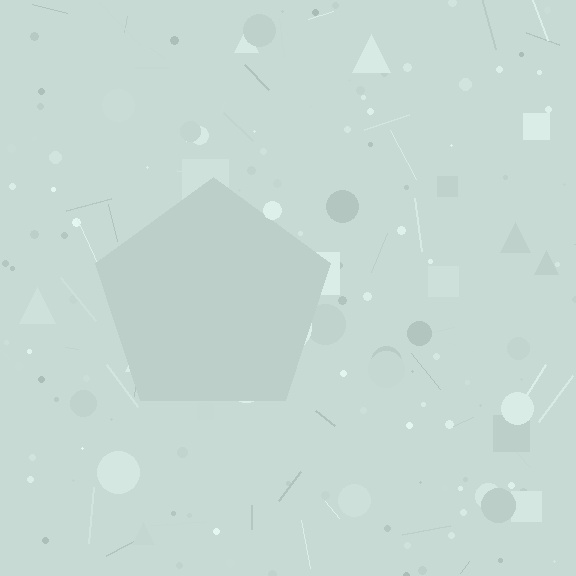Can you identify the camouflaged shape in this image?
The camouflaged shape is a pentagon.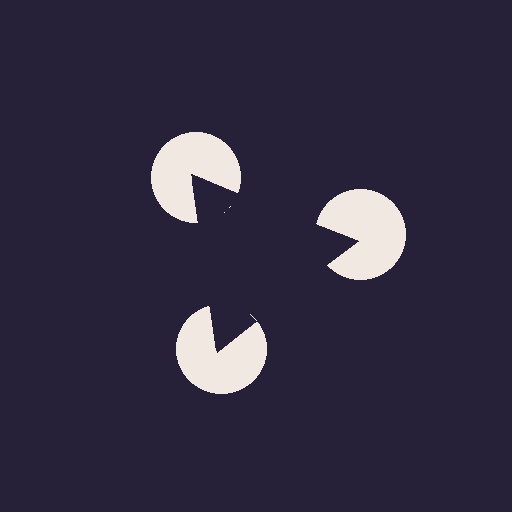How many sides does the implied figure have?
3 sides.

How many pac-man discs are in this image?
There are 3 — one at each vertex of the illusory triangle.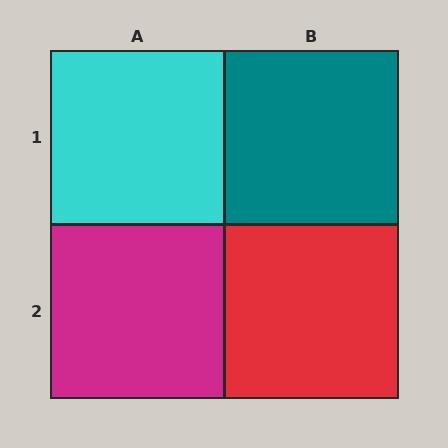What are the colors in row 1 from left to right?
Cyan, teal.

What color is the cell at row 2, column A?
Magenta.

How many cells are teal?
1 cell is teal.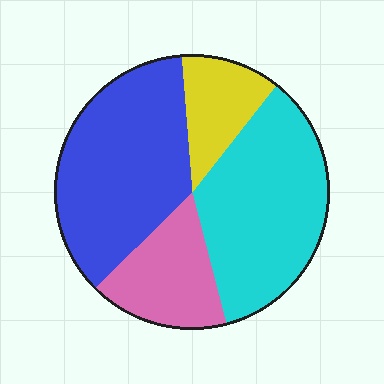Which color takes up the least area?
Yellow, at roughly 10%.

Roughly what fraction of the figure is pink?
Pink covers 17% of the figure.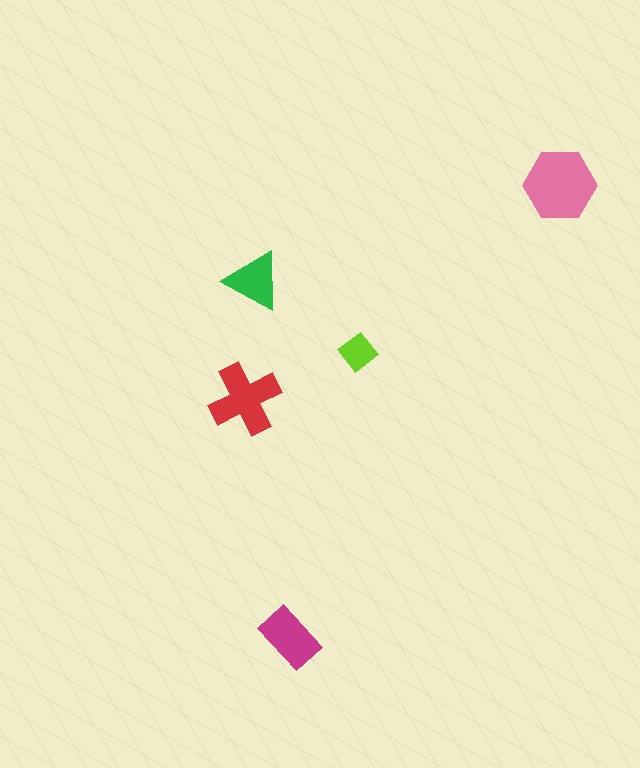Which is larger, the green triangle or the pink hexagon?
The pink hexagon.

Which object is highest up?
The pink hexagon is topmost.